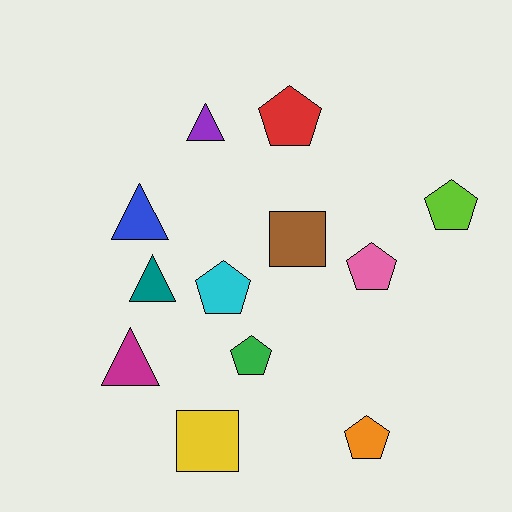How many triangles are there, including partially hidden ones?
There are 4 triangles.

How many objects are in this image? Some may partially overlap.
There are 12 objects.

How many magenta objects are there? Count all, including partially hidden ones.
There is 1 magenta object.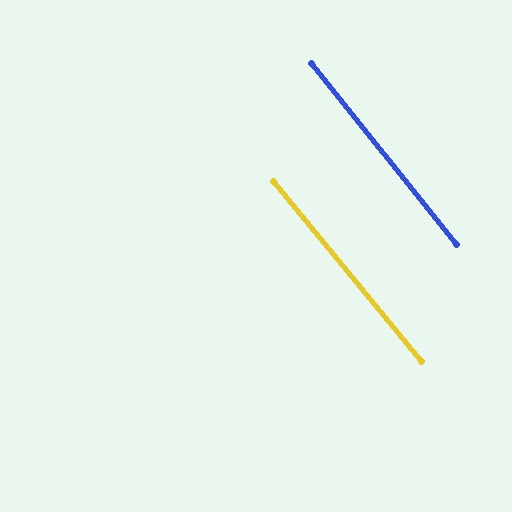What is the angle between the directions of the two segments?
Approximately 1 degree.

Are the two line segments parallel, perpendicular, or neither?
Parallel — their directions differ by only 0.7°.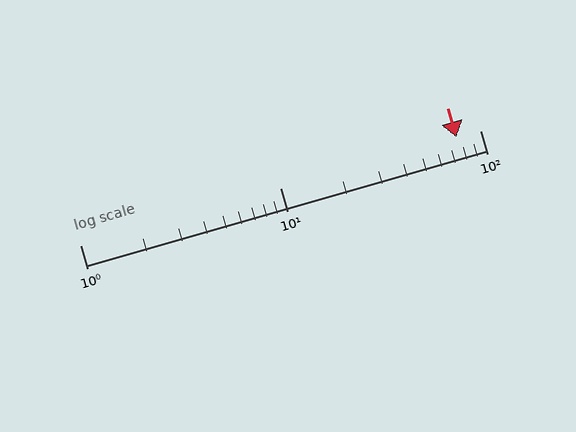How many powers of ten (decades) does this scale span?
The scale spans 2 decades, from 1 to 100.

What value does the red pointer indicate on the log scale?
The pointer indicates approximately 76.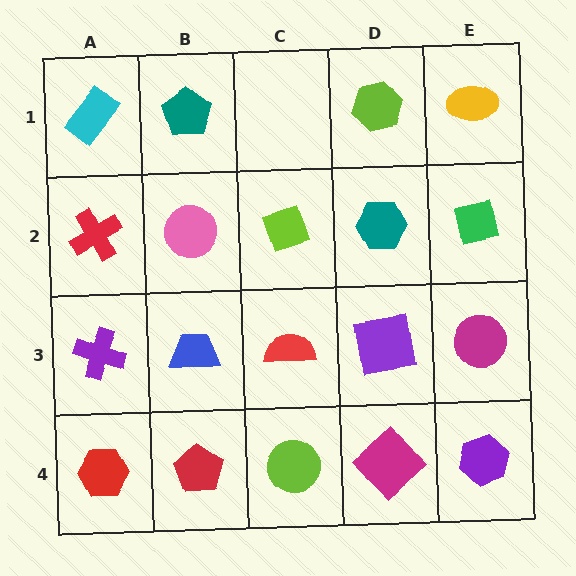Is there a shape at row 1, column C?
No, that cell is empty.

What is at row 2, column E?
A green square.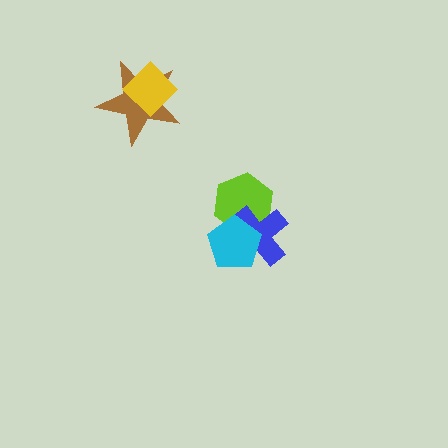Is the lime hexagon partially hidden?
Yes, it is partially covered by another shape.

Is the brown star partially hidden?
Yes, it is partially covered by another shape.